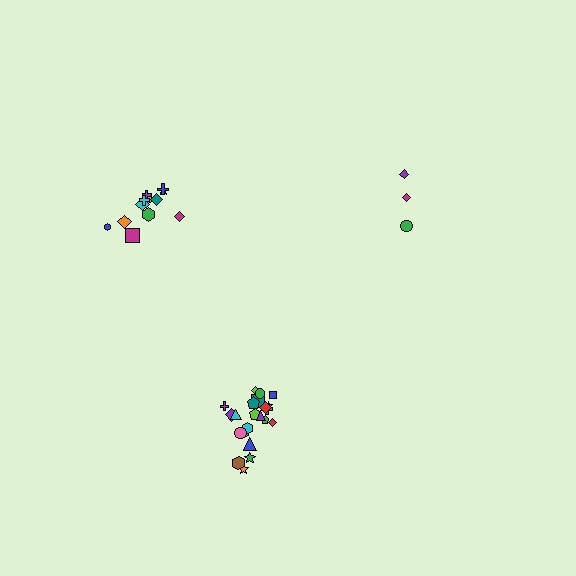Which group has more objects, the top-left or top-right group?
The top-left group.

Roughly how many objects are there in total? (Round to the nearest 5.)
Roughly 35 objects in total.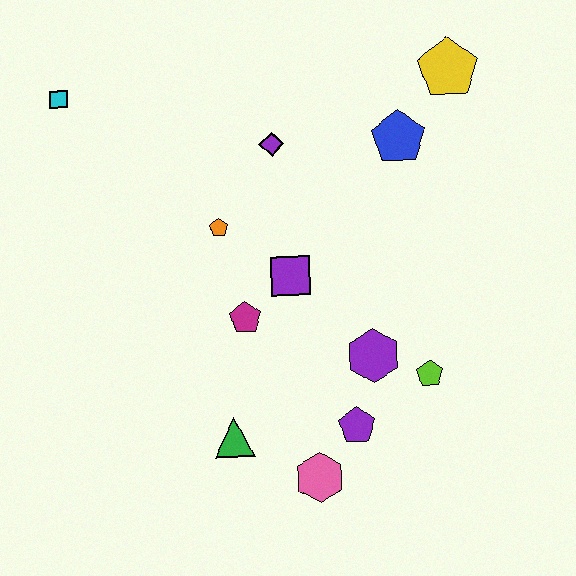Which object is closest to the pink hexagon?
The purple pentagon is closest to the pink hexagon.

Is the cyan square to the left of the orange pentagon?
Yes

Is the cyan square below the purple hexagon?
No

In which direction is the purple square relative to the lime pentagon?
The purple square is to the left of the lime pentagon.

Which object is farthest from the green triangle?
The yellow pentagon is farthest from the green triangle.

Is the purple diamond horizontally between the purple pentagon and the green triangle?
Yes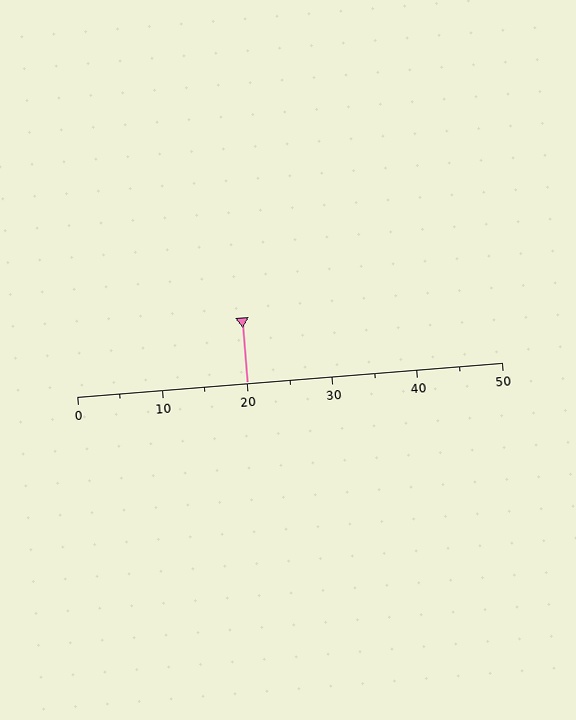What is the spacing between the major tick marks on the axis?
The major ticks are spaced 10 apart.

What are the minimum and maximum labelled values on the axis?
The axis runs from 0 to 50.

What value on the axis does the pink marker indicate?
The marker indicates approximately 20.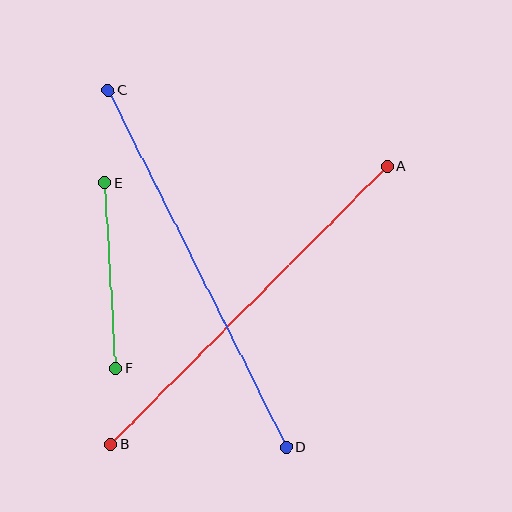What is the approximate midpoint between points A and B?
The midpoint is at approximately (249, 305) pixels.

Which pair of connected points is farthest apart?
Points C and D are farthest apart.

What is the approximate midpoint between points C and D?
The midpoint is at approximately (197, 269) pixels.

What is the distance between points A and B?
The distance is approximately 393 pixels.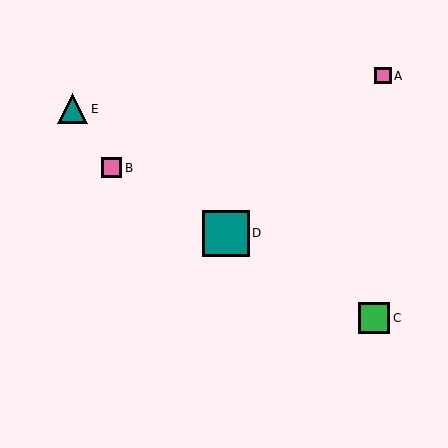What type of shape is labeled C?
Shape C is a green square.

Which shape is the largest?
The teal square (labeled D) is the largest.